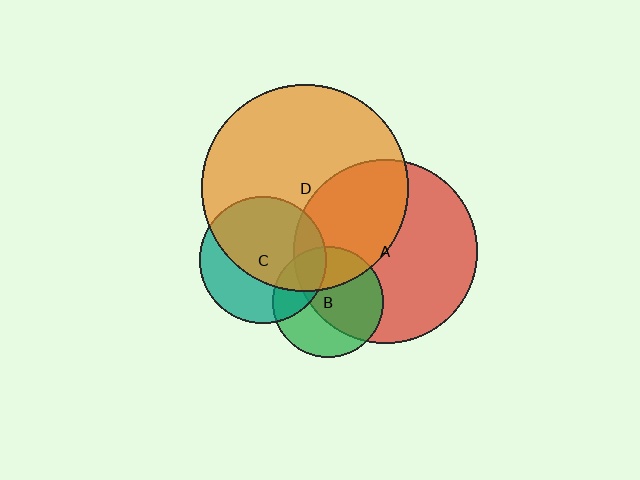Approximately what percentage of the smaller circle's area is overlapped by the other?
Approximately 30%.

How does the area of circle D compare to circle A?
Approximately 1.3 times.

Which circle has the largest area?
Circle D (orange).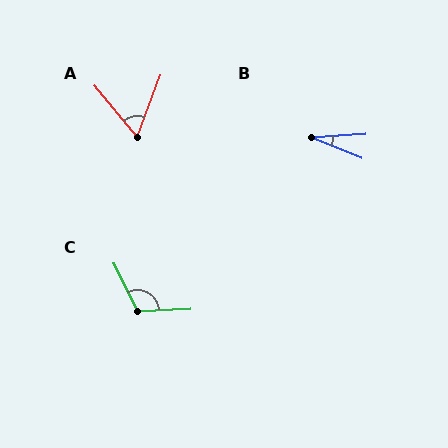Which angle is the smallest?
B, at approximately 26 degrees.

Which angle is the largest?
C, at approximately 113 degrees.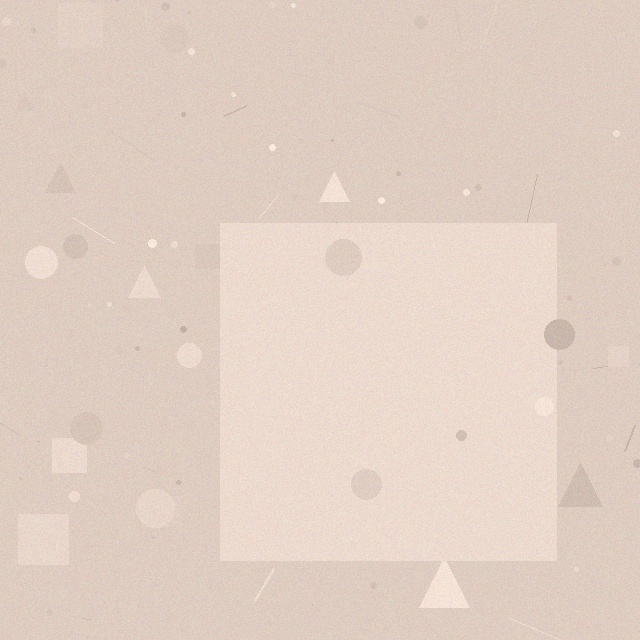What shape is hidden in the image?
A square is hidden in the image.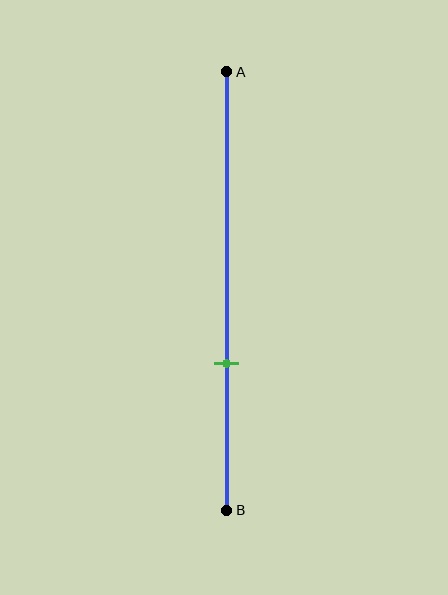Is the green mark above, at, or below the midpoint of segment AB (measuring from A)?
The green mark is below the midpoint of segment AB.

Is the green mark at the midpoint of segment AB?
No, the mark is at about 65% from A, not at the 50% midpoint.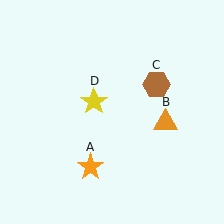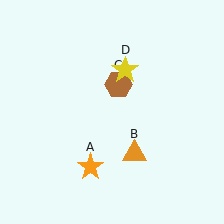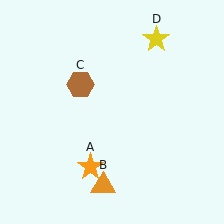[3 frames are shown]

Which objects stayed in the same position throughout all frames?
Orange star (object A) remained stationary.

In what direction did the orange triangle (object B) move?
The orange triangle (object B) moved down and to the left.